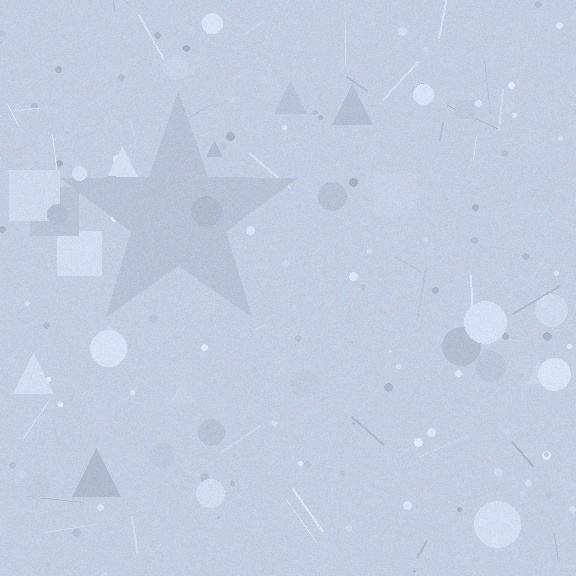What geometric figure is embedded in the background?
A star is embedded in the background.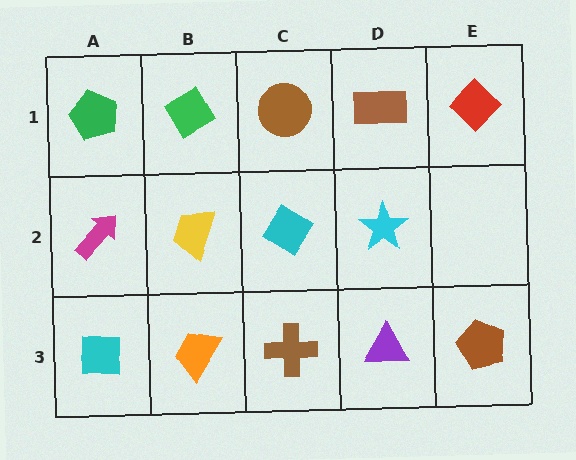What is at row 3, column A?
A cyan square.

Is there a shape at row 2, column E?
No, that cell is empty.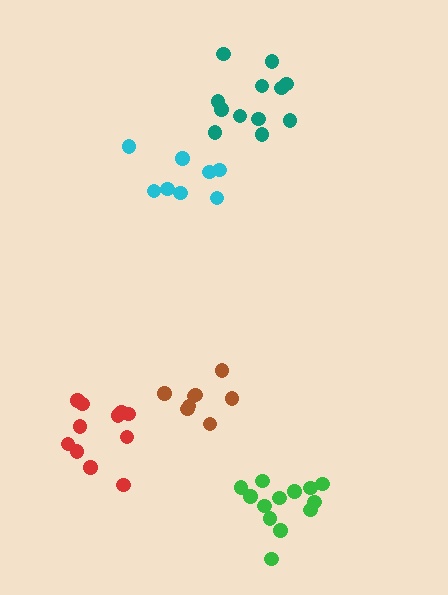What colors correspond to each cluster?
The clusters are colored: teal, cyan, brown, red, green.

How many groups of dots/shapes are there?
There are 5 groups.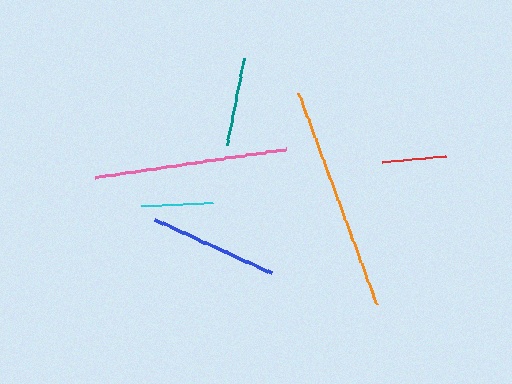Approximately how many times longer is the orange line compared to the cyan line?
The orange line is approximately 3.1 times the length of the cyan line.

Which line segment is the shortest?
The red line is the shortest at approximately 64 pixels.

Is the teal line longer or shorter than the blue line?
The blue line is longer than the teal line.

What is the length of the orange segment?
The orange segment is approximately 225 pixels long.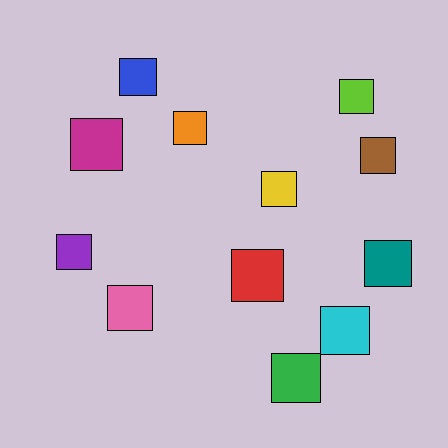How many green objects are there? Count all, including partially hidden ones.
There is 1 green object.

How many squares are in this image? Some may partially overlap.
There are 12 squares.